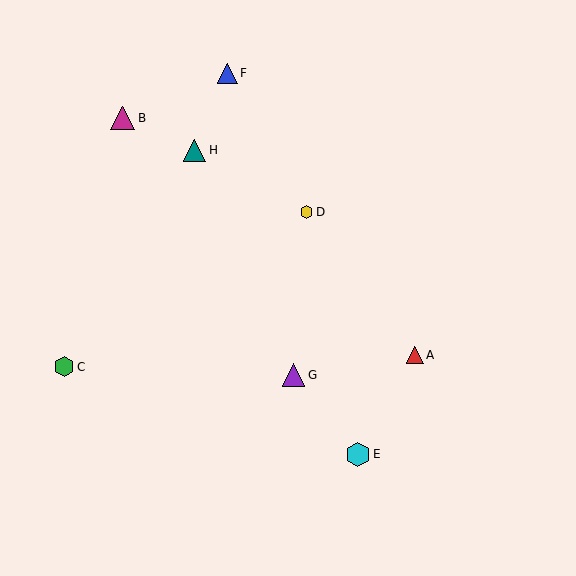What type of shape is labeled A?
Shape A is a red triangle.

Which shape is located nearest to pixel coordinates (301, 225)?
The yellow hexagon (labeled D) at (306, 212) is nearest to that location.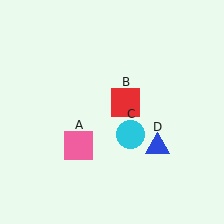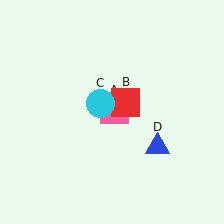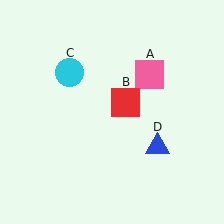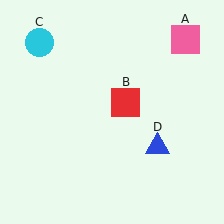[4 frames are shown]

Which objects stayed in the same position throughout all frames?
Red square (object B) and blue triangle (object D) remained stationary.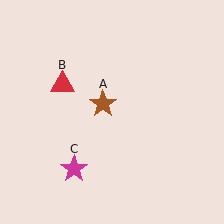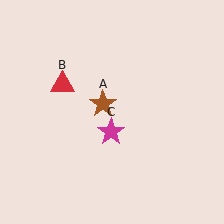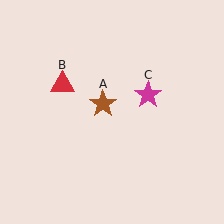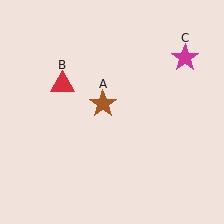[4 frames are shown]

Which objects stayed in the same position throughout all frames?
Brown star (object A) and red triangle (object B) remained stationary.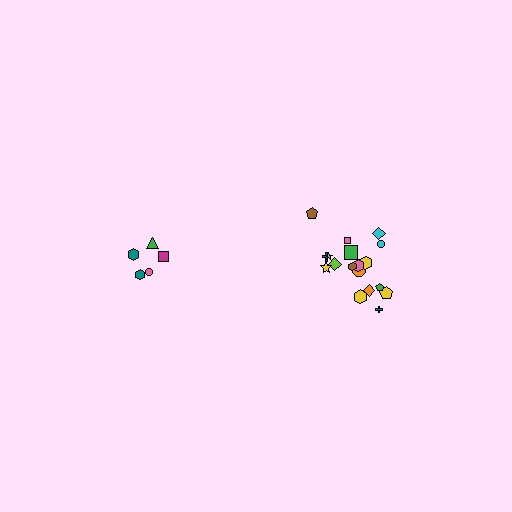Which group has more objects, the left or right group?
The right group.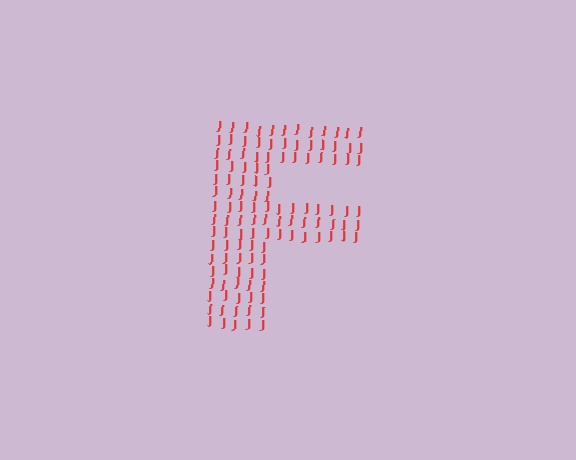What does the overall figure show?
The overall figure shows the letter F.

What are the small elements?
The small elements are letter J's.